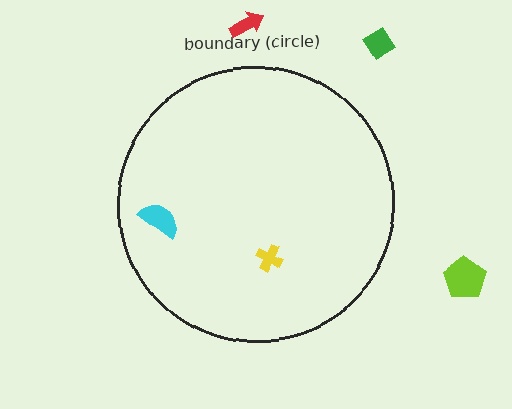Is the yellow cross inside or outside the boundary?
Inside.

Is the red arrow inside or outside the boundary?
Outside.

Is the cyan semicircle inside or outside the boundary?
Inside.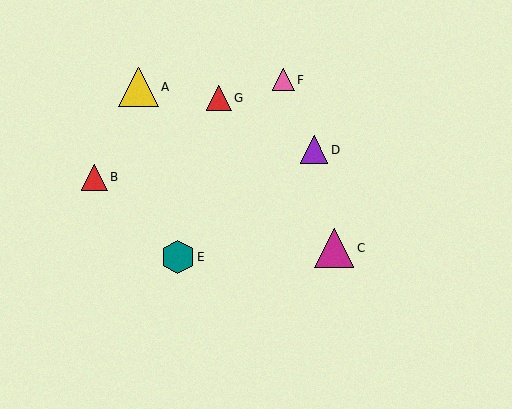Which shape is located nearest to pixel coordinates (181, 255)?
The teal hexagon (labeled E) at (178, 257) is nearest to that location.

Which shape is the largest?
The yellow triangle (labeled A) is the largest.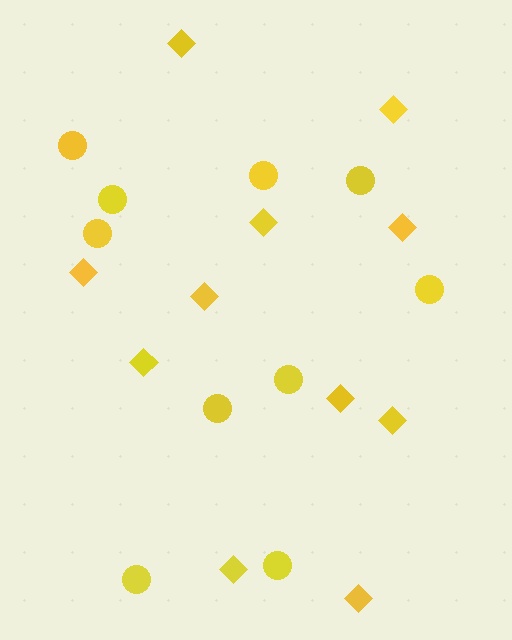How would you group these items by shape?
There are 2 groups: one group of diamonds (11) and one group of circles (10).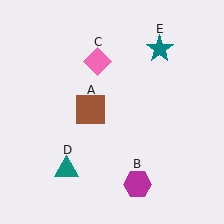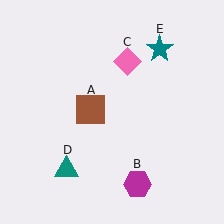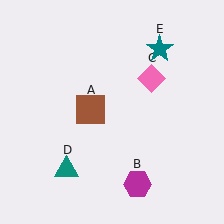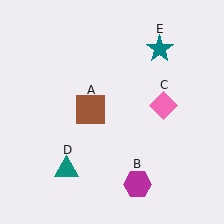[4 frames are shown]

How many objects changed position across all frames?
1 object changed position: pink diamond (object C).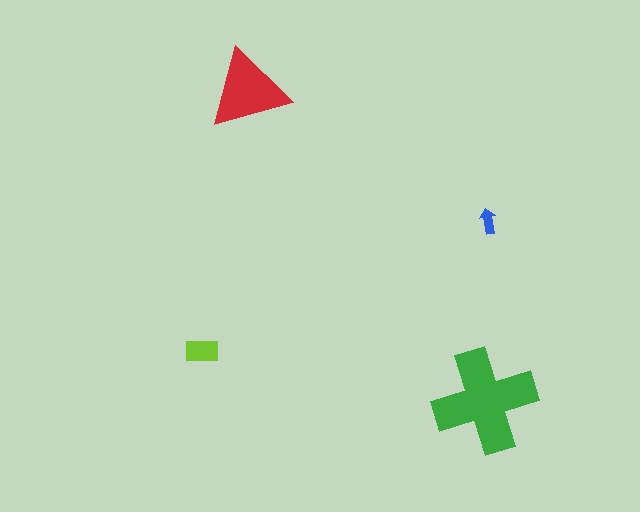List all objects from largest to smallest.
The green cross, the red triangle, the lime rectangle, the blue arrow.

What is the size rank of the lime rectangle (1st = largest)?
3rd.